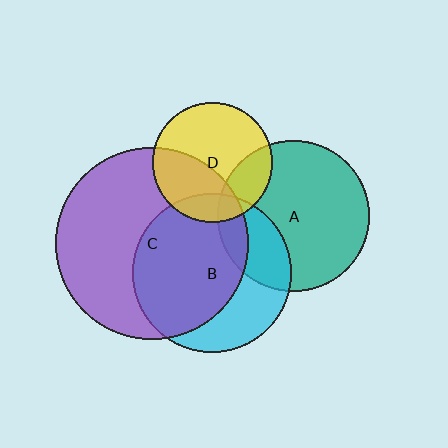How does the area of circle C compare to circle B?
Approximately 1.5 times.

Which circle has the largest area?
Circle C (purple).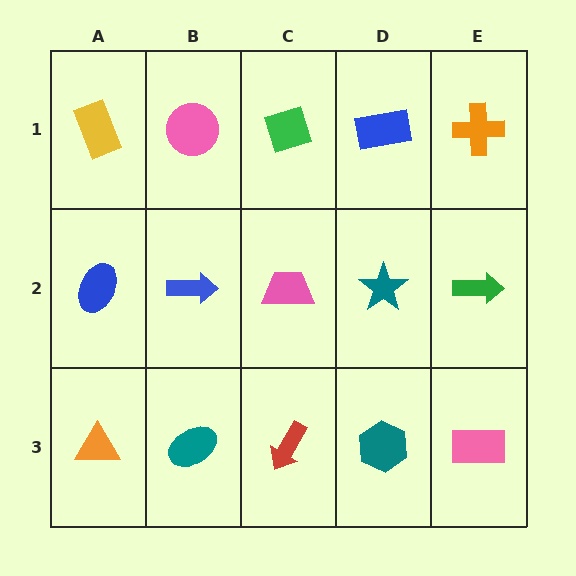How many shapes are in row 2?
5 shapes.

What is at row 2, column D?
A teal star.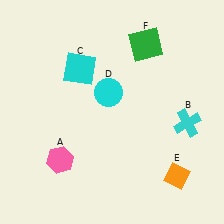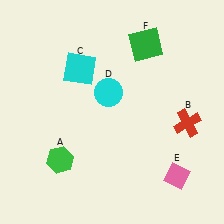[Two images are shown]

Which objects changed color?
A changed from pink to green. B changed from cyan to red. E changed from orange to pink.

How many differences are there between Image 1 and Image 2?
There are 3 differences between the two images.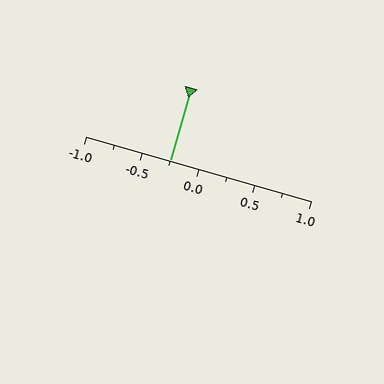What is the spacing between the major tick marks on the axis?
The major ticks are spaced 0.5 apart.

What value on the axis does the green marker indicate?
The marker indicates approximately -0.25.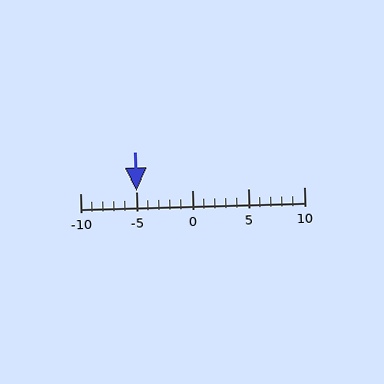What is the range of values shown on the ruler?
The ruler shows values from -10 to 10.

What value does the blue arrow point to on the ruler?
The blue arrow points to approximately -5.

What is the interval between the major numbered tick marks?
The major tick marks are spaced 5 units apart.